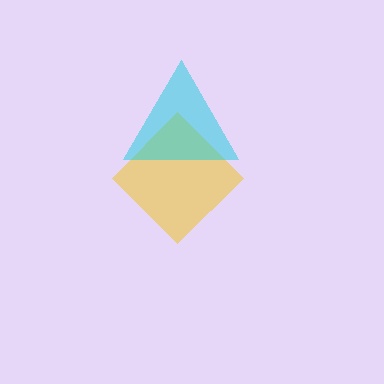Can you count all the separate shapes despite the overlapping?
Yes, there are 2 separate shapes.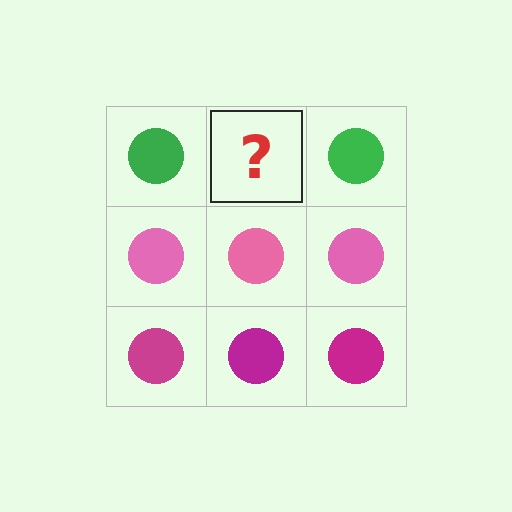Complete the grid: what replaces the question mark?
The question mark should be replaced with a green circle.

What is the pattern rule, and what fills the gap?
The rule is that each row has a consistent color. The gap should be filled with a green circle.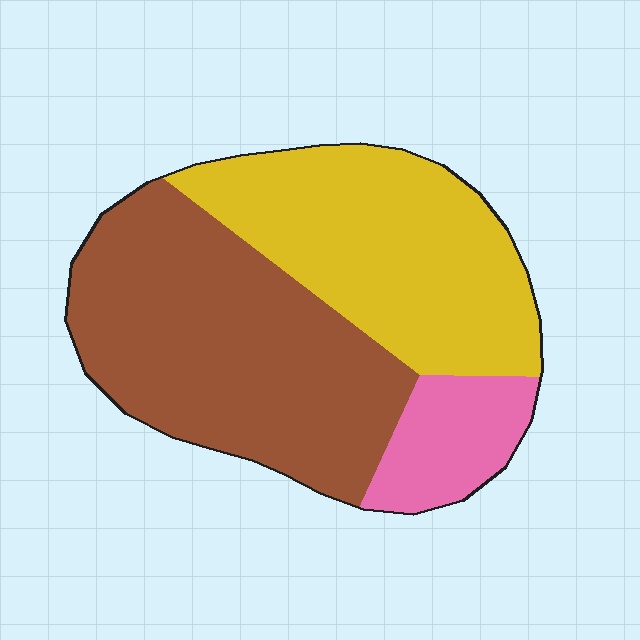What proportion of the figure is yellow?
Yellow takes up about two fifths (2/5) of the figure.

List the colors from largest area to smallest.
From largest to smallest: brown, yellow, pink.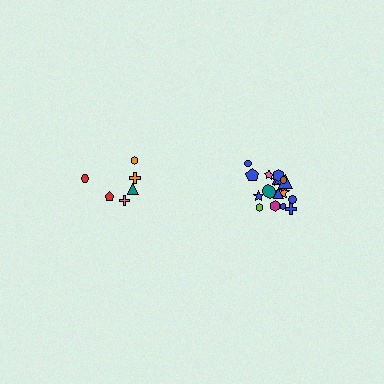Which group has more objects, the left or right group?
The right group.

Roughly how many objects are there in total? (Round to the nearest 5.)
Roughly 25 objects in total.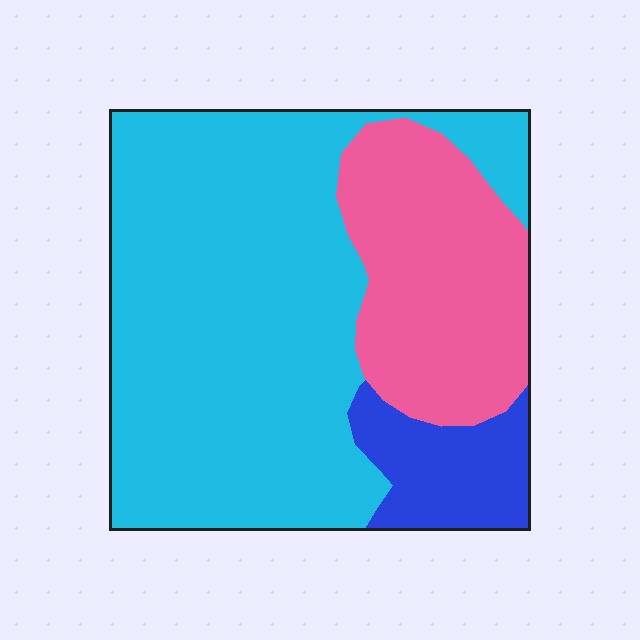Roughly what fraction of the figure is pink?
Pink covers roughly 25% of the figure.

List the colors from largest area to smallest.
From largest to smallest: cyan, pink, blue.